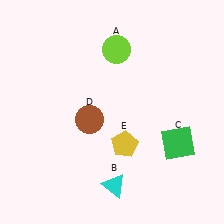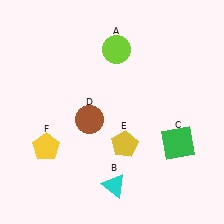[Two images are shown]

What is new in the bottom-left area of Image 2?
A yellow pentagon (F) was added in the bottom-left area of Image 2.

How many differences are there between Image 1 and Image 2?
There is 1 difference between the two images.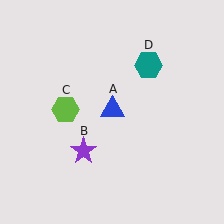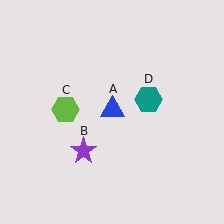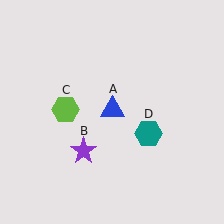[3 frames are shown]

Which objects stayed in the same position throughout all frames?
Blue triangle (object A) and purple star (object B) and lime hexagon (object C) remained stationary.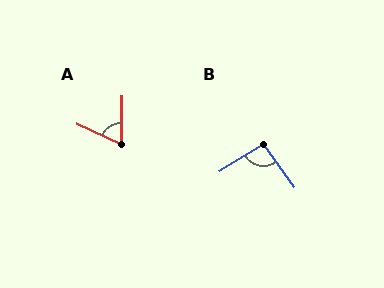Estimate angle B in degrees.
Approximately 94 degrees.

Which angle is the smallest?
A, at approximately 66 degrees.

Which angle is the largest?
B, at approximately 94 degrees.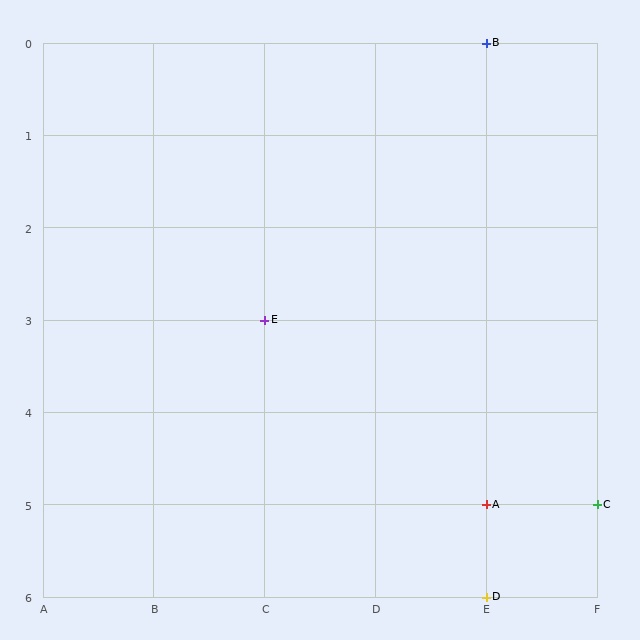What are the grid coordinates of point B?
Point B is at grid coordinates (E, 0).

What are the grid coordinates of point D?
Point D is at grid coordinates (E, 6).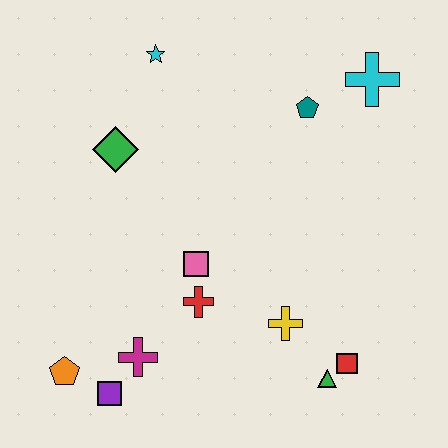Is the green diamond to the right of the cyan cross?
No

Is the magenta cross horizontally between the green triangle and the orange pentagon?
Yes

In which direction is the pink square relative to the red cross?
The pink square is above the red cross.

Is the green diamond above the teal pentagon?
No